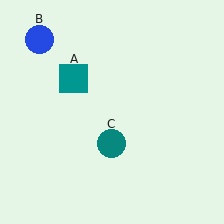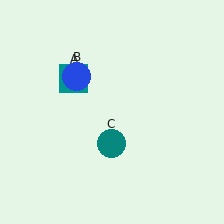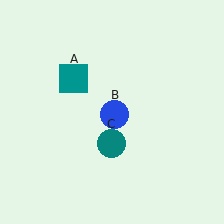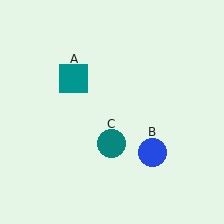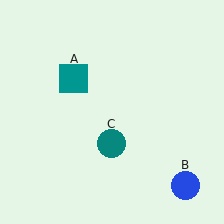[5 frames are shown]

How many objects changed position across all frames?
1 object changed position: blue circle (object B).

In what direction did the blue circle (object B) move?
The blue circle (object B) moved down and to the right.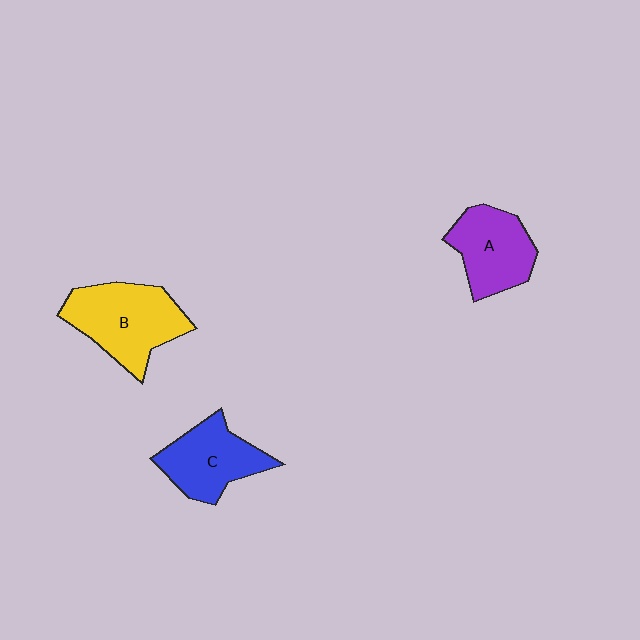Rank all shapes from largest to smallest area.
From largest to smallest: B (yellow), C (blue), A (purple).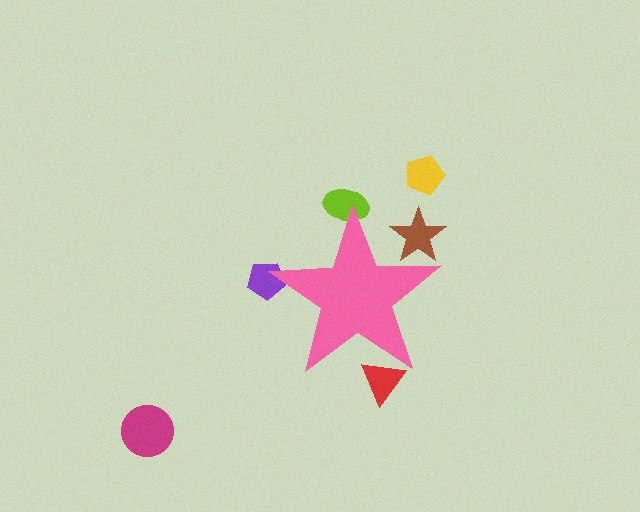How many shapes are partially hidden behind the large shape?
4 shapes are partially hidden.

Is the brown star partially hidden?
Yes, the brown star is partially hidden behind the pink star.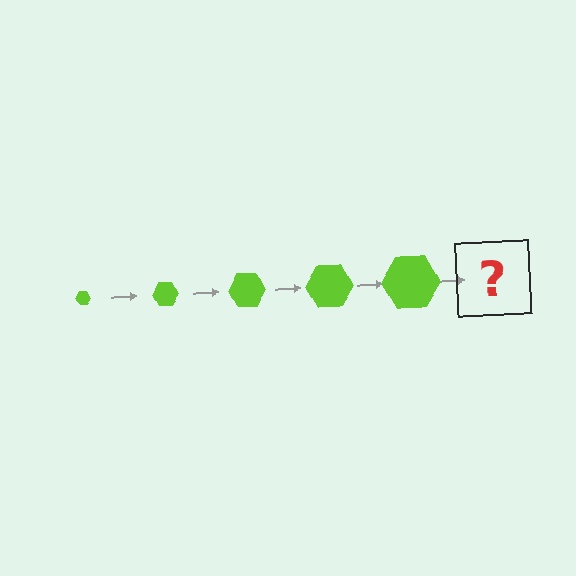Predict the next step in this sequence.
The next step is a lime hexagon, larger than the previous one.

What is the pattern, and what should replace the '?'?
The pattern is that the hexagon gets progressively larger each step. The '?' should be a lime hexagon, larger than the previous one.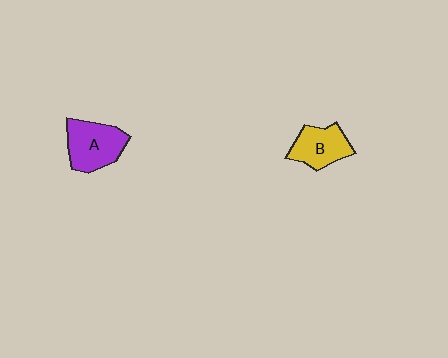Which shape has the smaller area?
Shape B (yellow).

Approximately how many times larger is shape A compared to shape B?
Approximately 1.2 times.